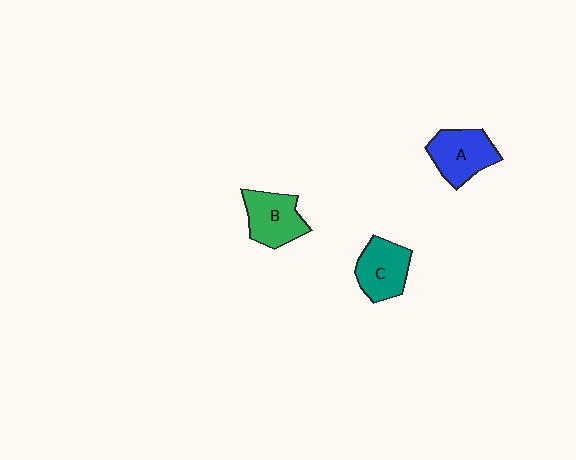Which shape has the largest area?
Shape A (blue).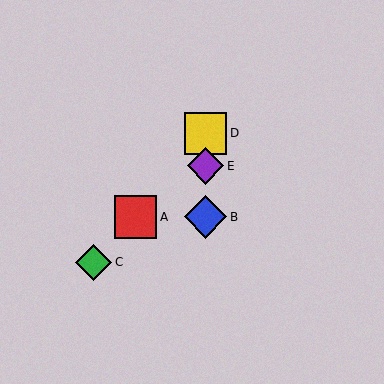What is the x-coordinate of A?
Object A is at x≈136.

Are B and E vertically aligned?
Yes, both are at x≈205.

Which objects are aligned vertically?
Objects B, D, E are aligned vertically.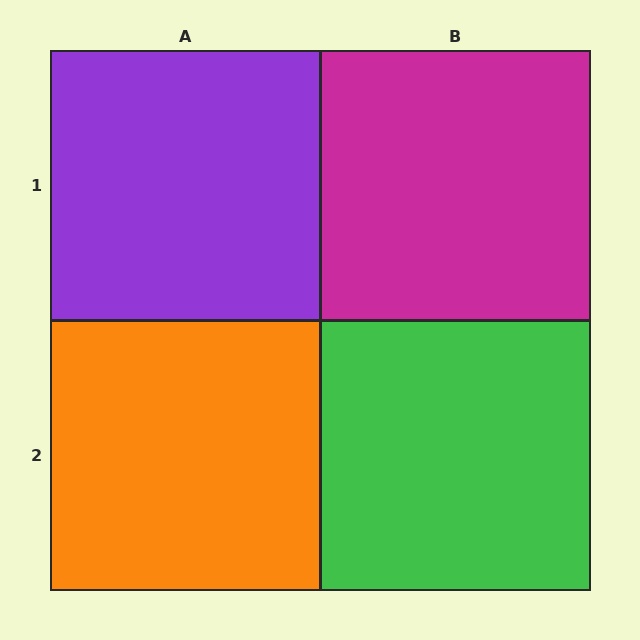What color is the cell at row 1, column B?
Magenta.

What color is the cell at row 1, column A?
Purple.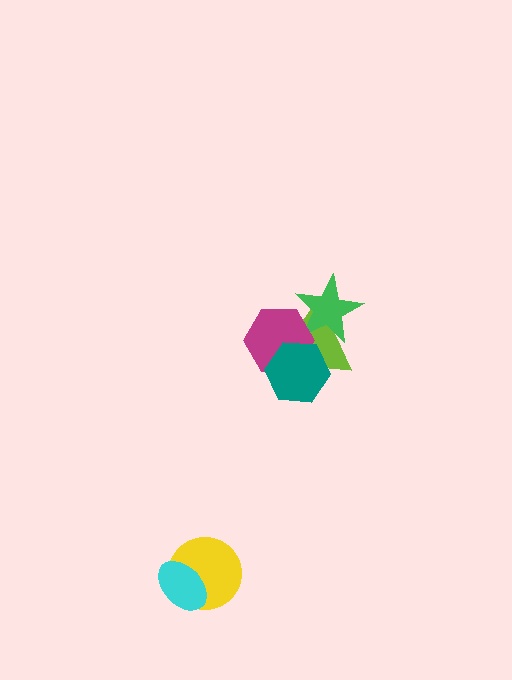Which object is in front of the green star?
The magenta hexagon is in front of the green star.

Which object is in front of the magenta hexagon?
The teal hexagon is in front of the magenta hexagon.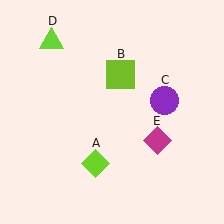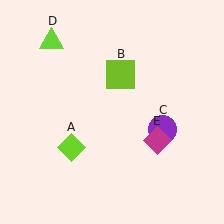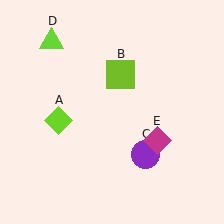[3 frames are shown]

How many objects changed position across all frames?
2 objects changed position: lime diamond (object A), purple circle (object C).